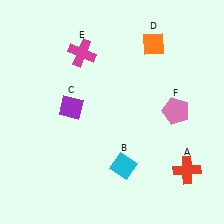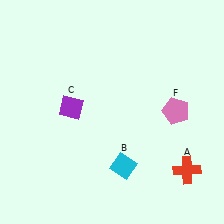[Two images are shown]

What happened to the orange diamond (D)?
The orange diamond (D) was removed in Image 2. It was in the top-right area of Image 1.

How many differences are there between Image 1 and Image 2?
There are 2 differences between the two images.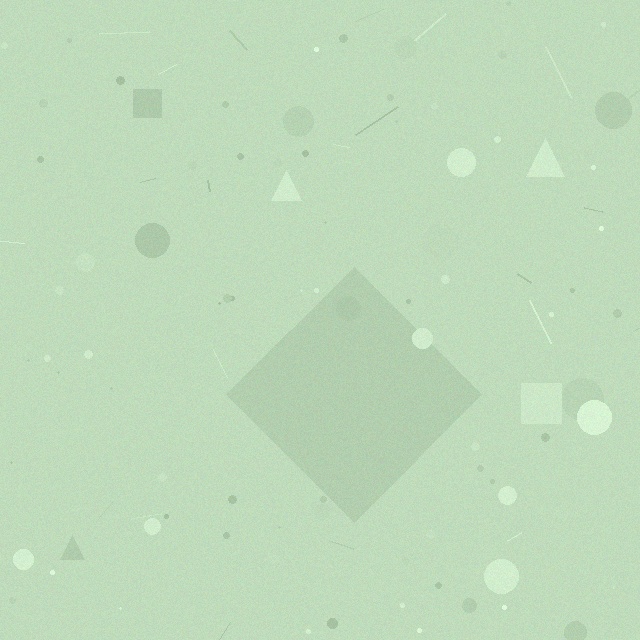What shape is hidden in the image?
A diamond is hidden in the image.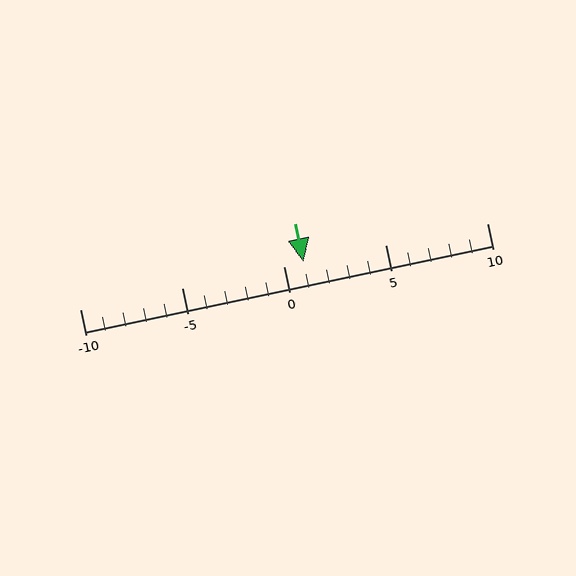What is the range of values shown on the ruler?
The ruler shows values from -10 to 10.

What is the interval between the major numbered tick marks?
The major tick marks are spaced 5 units apart.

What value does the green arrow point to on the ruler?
The green arrow points to approximately 1.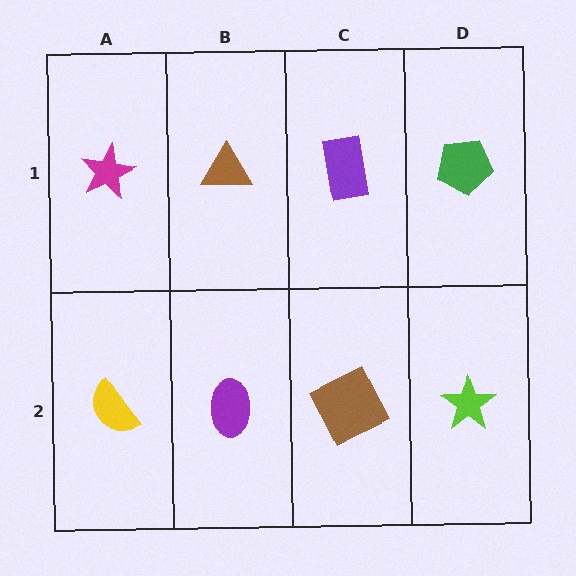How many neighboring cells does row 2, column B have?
3.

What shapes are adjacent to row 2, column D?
A green pentagon (row 1, column D), a brown square (row 2, column C).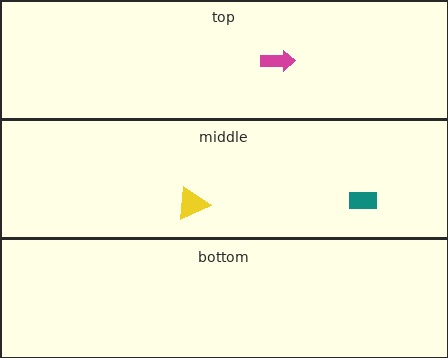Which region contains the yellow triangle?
The middle region.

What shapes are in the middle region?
The teal rectangle, the yellow triangle.